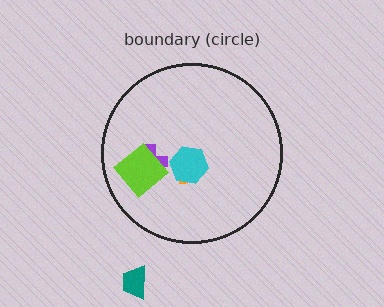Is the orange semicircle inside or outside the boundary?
Inside.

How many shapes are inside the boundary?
4 inside, 1 outside.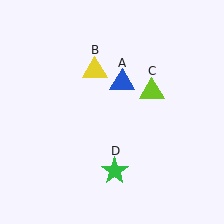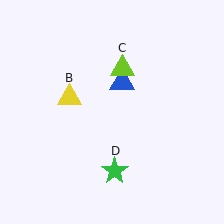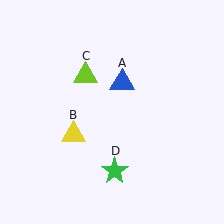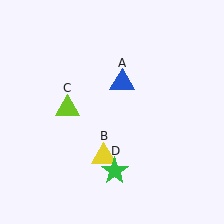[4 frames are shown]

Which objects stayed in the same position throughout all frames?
Blue triangle (object A) and green star (object D) remained stationary.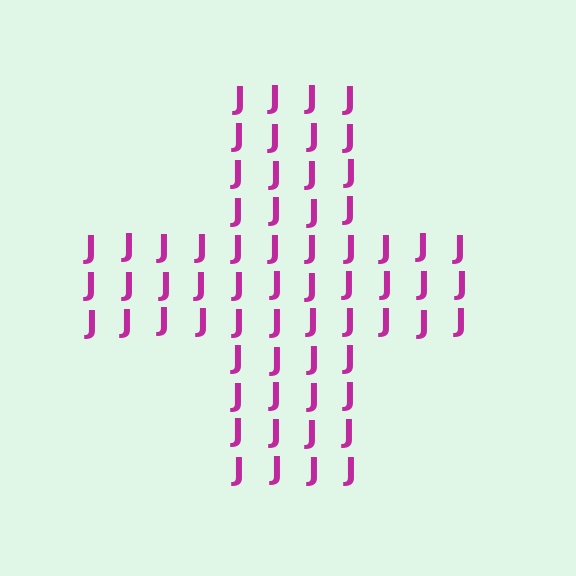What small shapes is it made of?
It is made of small letter J's.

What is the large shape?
The large shape is a cross.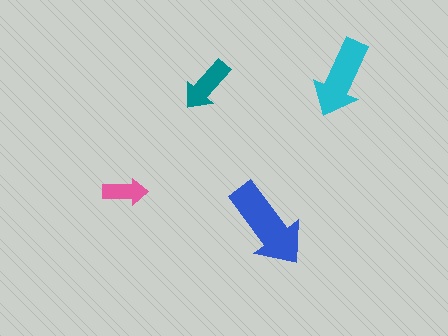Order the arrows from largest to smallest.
the blue one, the cyan one, the teal one, the pink one.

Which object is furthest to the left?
The pink arrow is leftmost.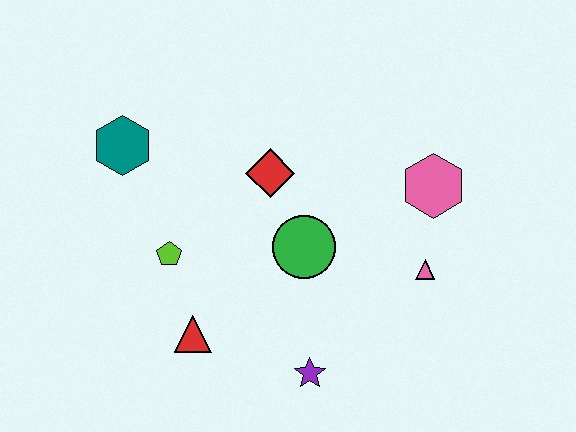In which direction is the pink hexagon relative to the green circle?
The pink hexagon is to the right of the green circle.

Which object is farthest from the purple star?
The teal hexagon is farthest from the purple star.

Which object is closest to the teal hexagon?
The lime pentagon is closest to the teal hexagon.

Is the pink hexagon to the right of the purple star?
Yes